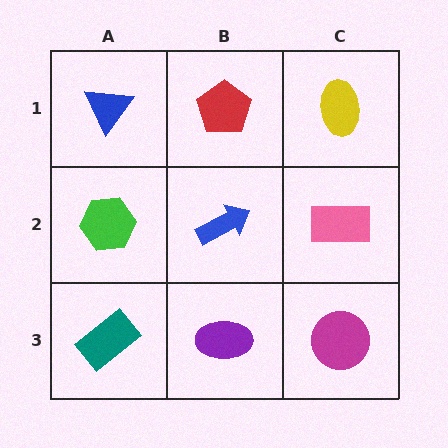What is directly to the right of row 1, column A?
A red pentagon.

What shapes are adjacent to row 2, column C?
A yellow ellipse (row 1, column C), a magenta circle (row 3, column C), a blue arrow (row 2, column B).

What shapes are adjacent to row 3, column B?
A blue arrow (row 2, column B), a teal rectangle (row 3, column A), a magenta circle (row 3, column C).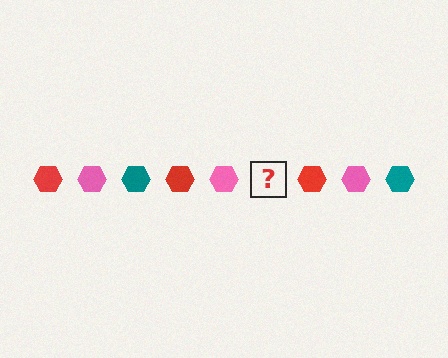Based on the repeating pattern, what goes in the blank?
The blank should be a teal hexagon.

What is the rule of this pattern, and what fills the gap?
The rule is that the pattern cycles through red, pink, teal hexagons. The gap should be filled with a teal hexagon.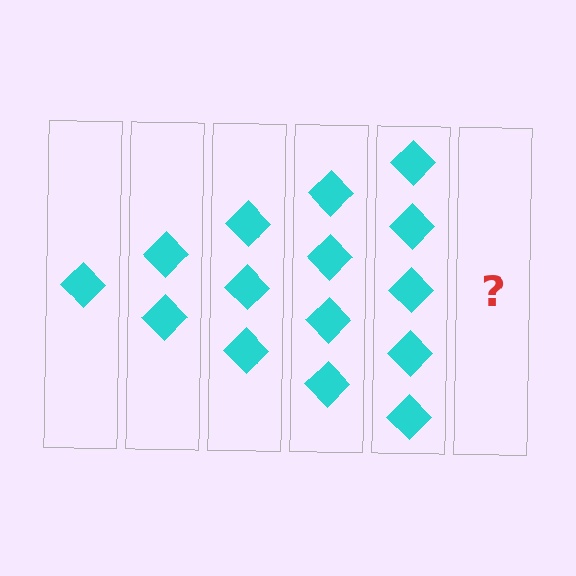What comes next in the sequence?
The next element should be 6 diamonds.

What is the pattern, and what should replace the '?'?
The pattern is that each step adds one more diamond. The '?' should be 6 diamonds.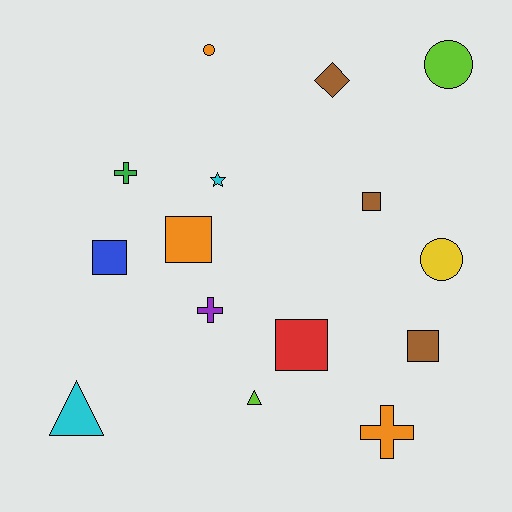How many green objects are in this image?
There is 1 green object.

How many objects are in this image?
There are 15 objects.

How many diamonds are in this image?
There is 1 diamond.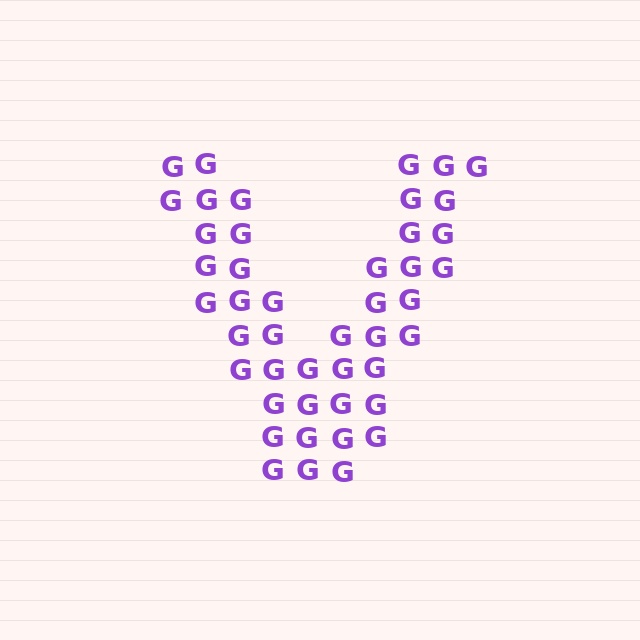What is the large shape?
The large shape is the letter V.